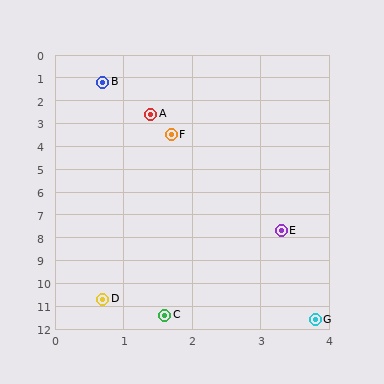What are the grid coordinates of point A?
Point A is at approximately (1.4, 2.6).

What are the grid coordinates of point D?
Point D is at approximately (0.7, 10.7).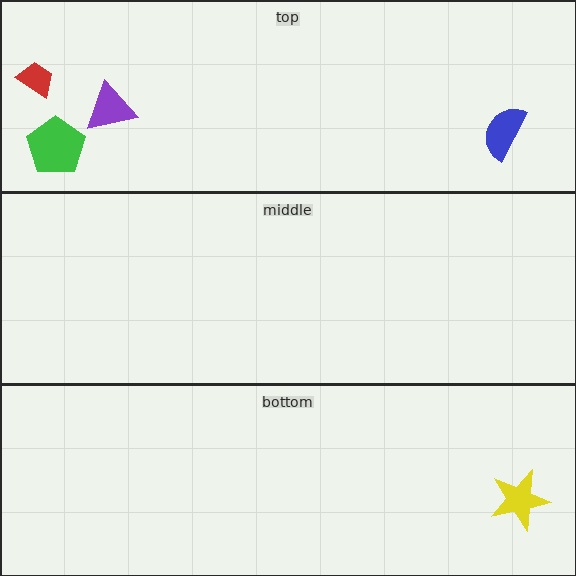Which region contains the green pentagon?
The top region.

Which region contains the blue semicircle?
The top region.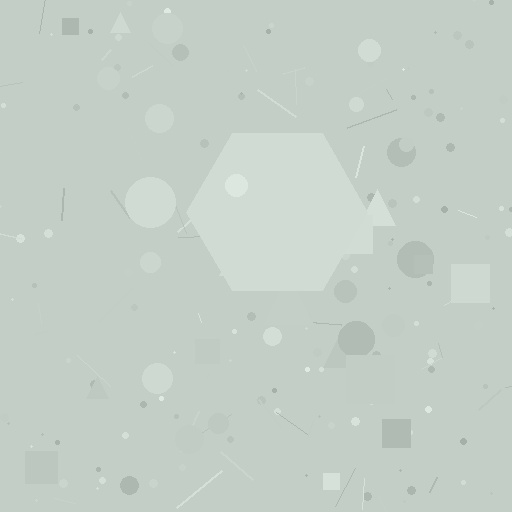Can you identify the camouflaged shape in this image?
The camouflaged shape is a hexagon.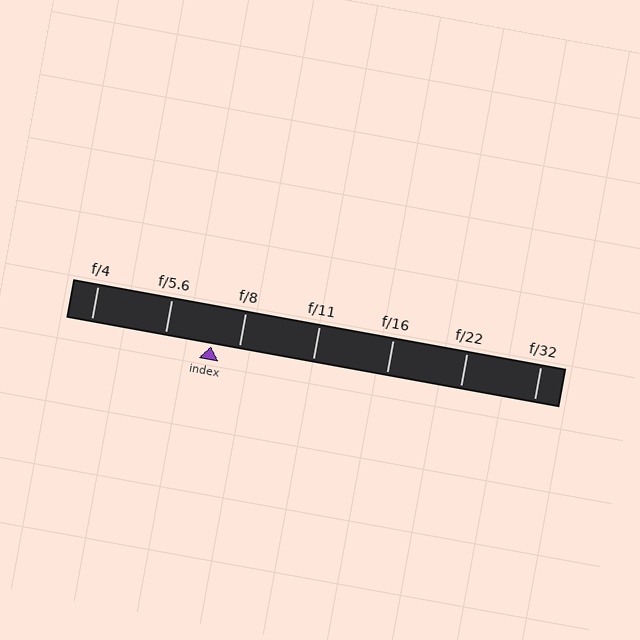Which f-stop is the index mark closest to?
The index mark is closest to f/8.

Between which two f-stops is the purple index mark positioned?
The index mark is between f/5.6 and f/8.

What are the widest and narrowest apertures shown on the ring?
The widest aperture shown is f/4 and the narrowest is f/32.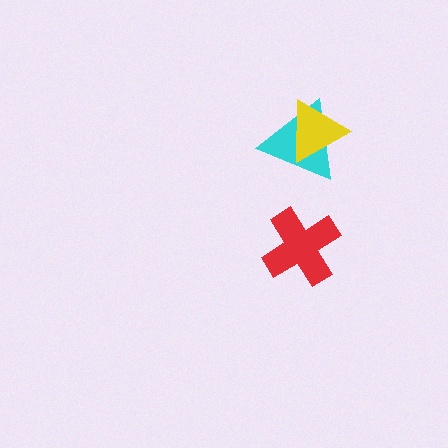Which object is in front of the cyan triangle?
The yellow triangle is in front of the cyan triangle.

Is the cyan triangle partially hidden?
Yes, it is partially covered by another shape.